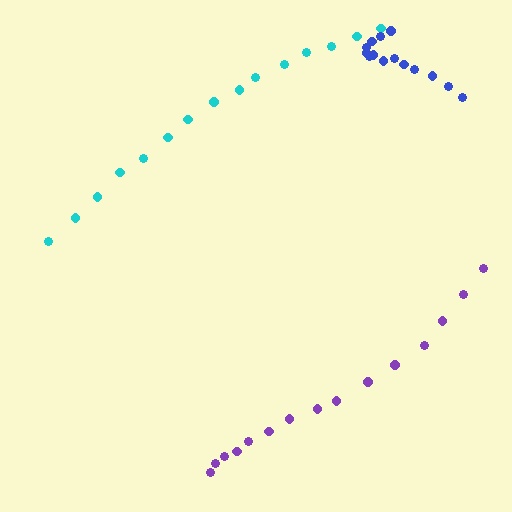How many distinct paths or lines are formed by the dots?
There are 3 distinct paths.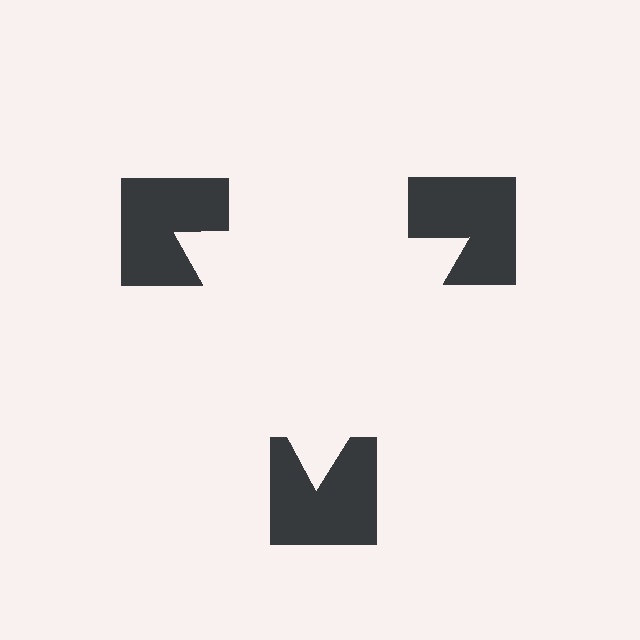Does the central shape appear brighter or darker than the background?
It typically appears slightly brighter than the background, even though no actual brightness change is drawn.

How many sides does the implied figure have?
3 sides.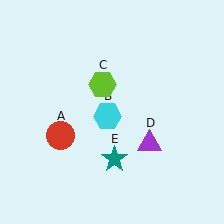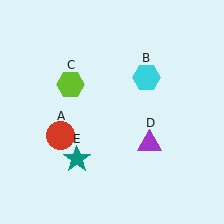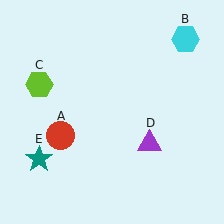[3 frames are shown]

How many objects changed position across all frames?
3 objects changed position: cyan hexagon (object B), lime hexagon (object C), teal star (object E).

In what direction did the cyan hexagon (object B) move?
The cyan hexagon (object B) moved up and to the right.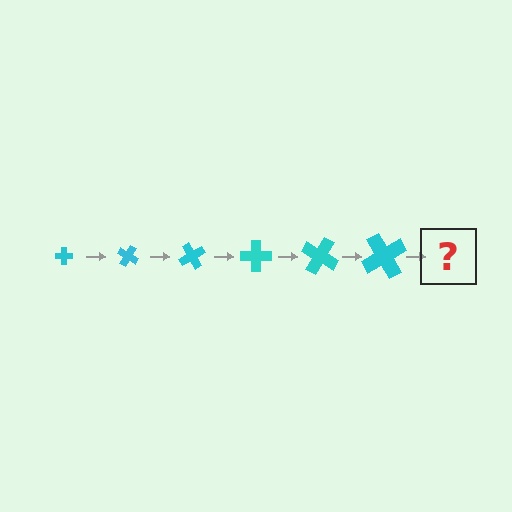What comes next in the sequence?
The next element should be a cross, larger than the previous one and rotated 180 degrees from the start.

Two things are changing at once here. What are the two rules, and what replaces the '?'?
The two rules are that the cross grows larger each step and it rotates 30 degrees each step. The '?' should be a cross, larger than the previous one and rotated 180 degrees from the start.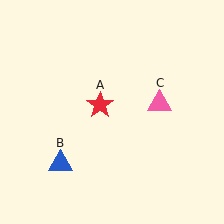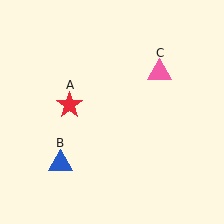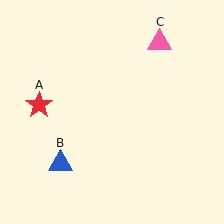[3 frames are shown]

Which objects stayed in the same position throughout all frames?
Blue triangle (object B) remained stationary.